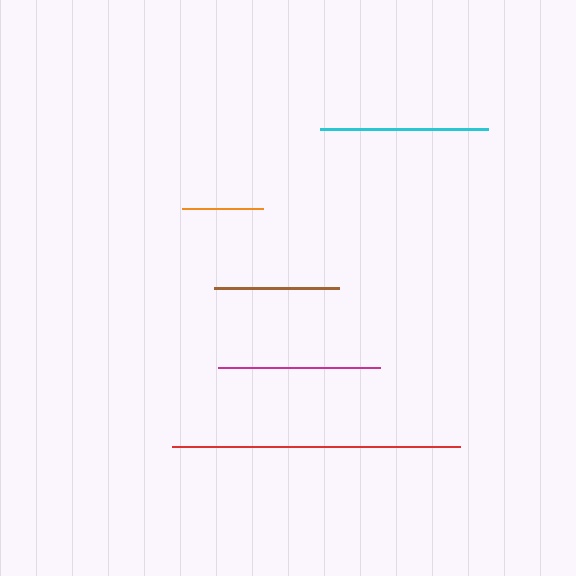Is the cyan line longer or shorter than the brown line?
The cyan line is longer than the brown line.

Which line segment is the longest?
The red line is the longest at approximately 288 pixels.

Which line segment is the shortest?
The orange line is the shortest at approximately 80 pixels.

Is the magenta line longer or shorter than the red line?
The red line is longer than the magenta line.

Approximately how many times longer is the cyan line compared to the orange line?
The cyan line is approximately 2.1 times the length of the orange line.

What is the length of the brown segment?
The brown segment is approximately 125 pixels long.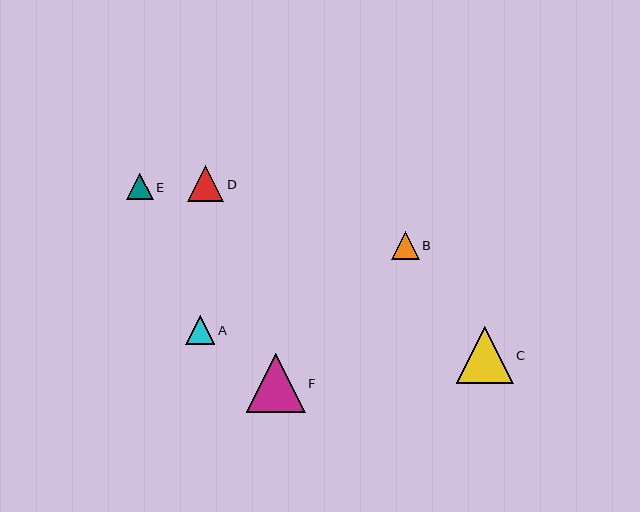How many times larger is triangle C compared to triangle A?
Triangle C is approximately 2.0 times the size of triangle A.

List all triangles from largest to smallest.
From largest to smallest: F, C, D, A, B, E.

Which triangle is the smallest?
Triangle E is the smallest with a size of approximately 27 pixels.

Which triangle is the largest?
Triangle F is the largest with a size of approximately 59 pixels.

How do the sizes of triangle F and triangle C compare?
Triangle F and triangle C are approximately the same size.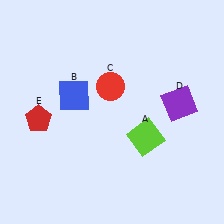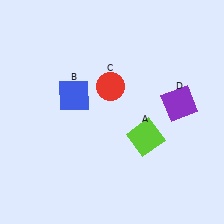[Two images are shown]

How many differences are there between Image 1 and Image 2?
There is 1 difference between the two images.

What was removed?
The red pentagon (E) was removed in Image 2.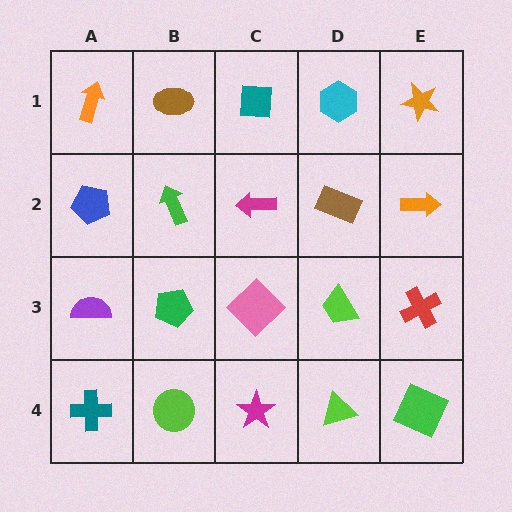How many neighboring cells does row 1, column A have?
2.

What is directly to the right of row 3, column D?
A red cross.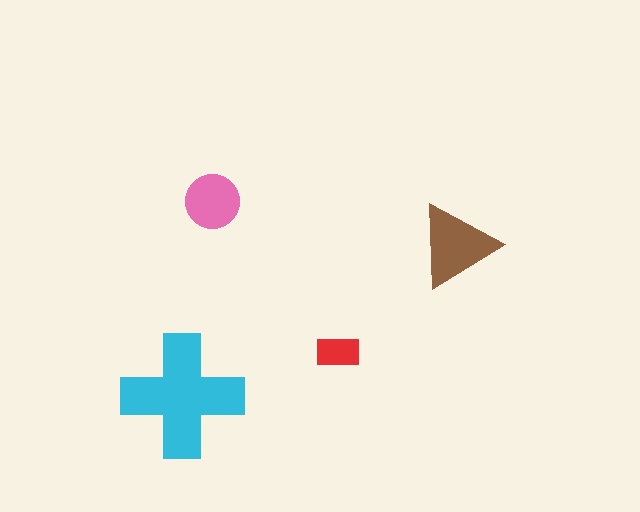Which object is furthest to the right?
The brown triangle is rightmost.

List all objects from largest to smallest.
The cyan cross, the brown triangle, the pink circle, the red rectangle.